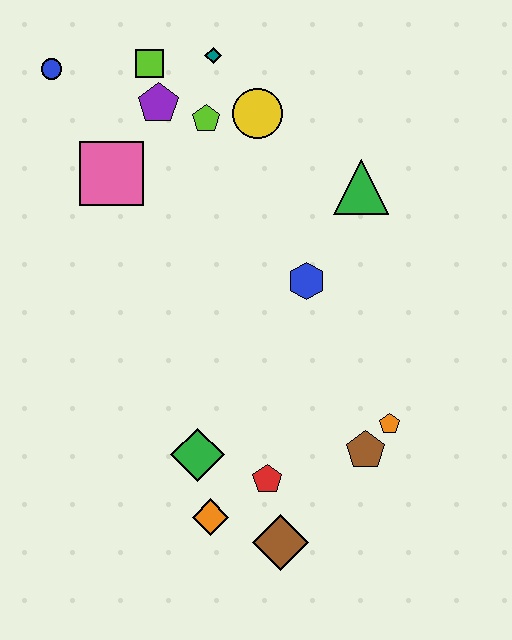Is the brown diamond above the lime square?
No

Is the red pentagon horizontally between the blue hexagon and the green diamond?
Yes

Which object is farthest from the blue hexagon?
The blue circle is farthest from the blue hexagon.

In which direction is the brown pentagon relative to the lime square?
The brown pentagon is below the lime square.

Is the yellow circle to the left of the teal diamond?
No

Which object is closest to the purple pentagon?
The lime square is closest to the purple pentagon.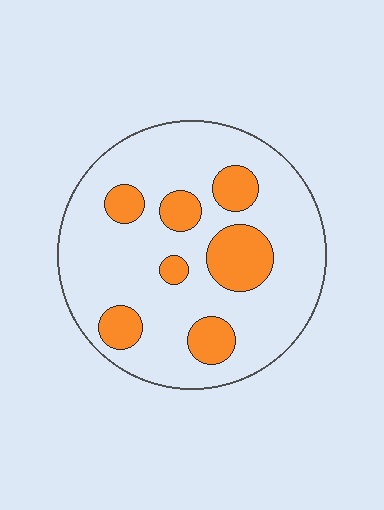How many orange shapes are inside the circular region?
7.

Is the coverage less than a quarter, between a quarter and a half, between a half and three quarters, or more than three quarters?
Less than a quarter.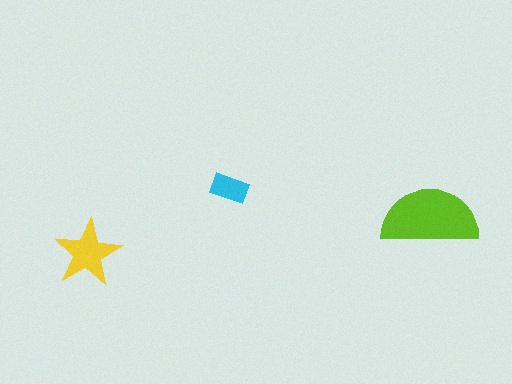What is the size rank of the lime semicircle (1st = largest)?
1st.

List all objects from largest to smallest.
The lime semicircle, the yellow star, the cyan rectangle.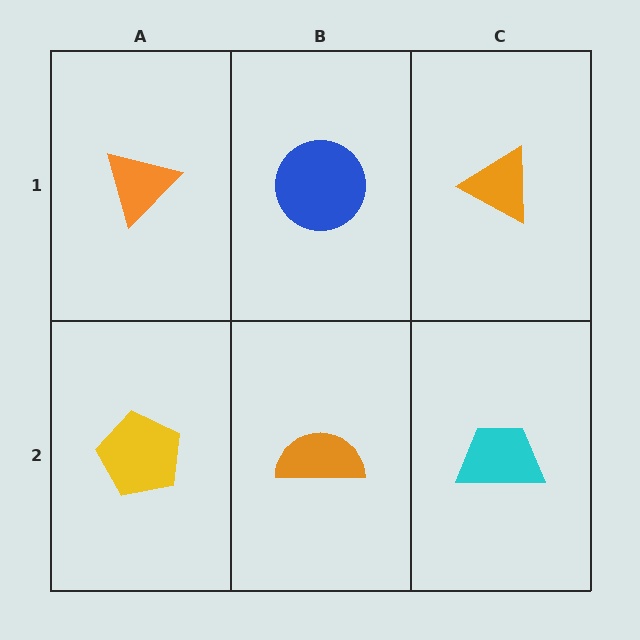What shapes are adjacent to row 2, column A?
An orange triangle (row 1, column A), an orange semicircle (row 2, column B).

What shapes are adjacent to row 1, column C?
A cyan trapezoid (row 2, column C), a blue circle (row 1, column B).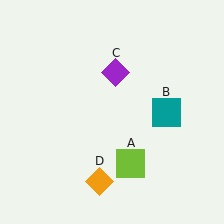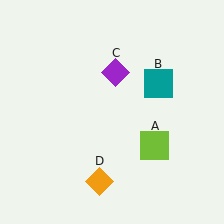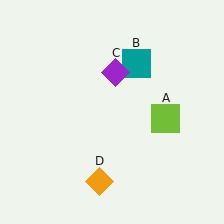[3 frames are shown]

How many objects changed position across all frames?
2 objects changed position: lime square (object A), teal square (object B).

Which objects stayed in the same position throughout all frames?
Purple diamond (object C) and orange diamond (object D) remained stationary.